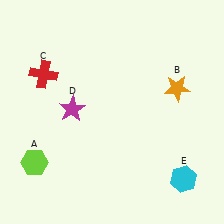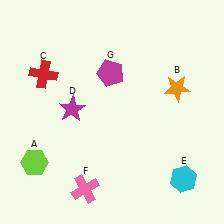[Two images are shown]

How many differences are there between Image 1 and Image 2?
There are 2 differences between the two images.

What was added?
A pink cross (F), a magenta pentagon (G) were added in Image 2.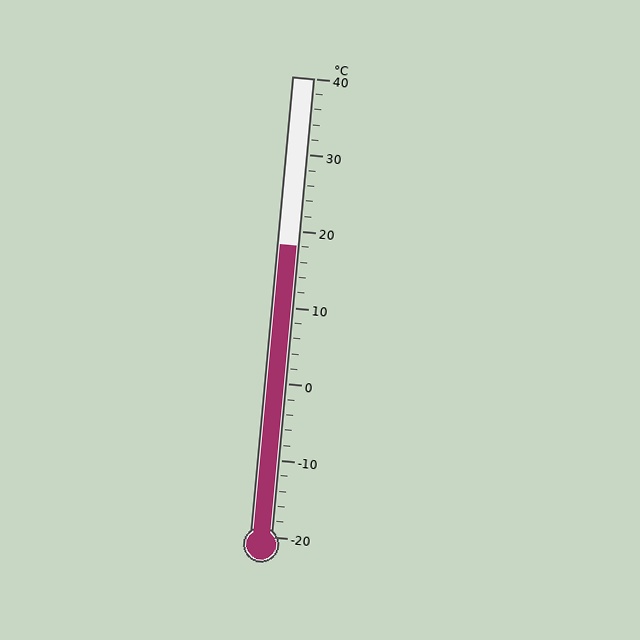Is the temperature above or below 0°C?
The temperature is above 0°C.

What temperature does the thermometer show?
The thermometer shows approximately 18°C.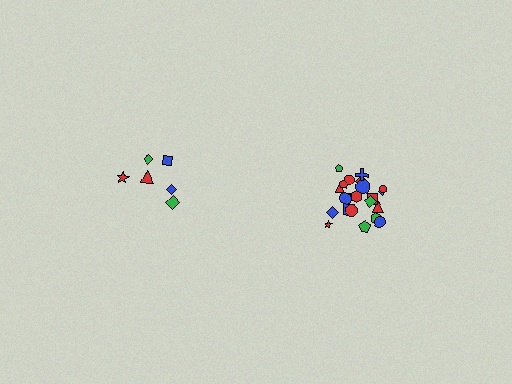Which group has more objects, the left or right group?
The right group.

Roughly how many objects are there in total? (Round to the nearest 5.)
Roughly 30 objects in total.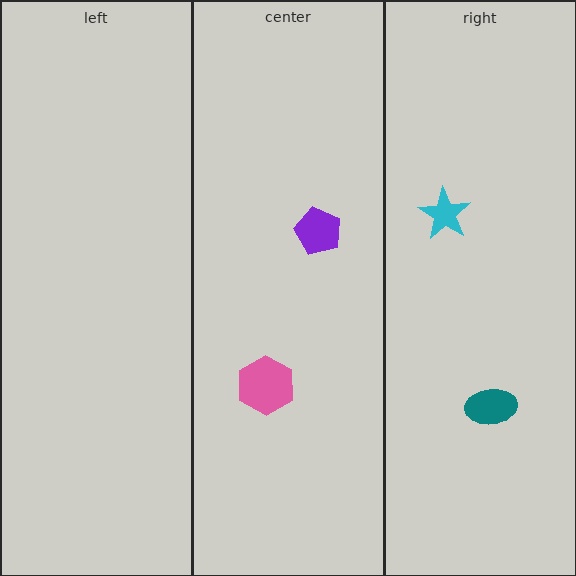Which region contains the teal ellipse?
The right region.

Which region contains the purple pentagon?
The center region.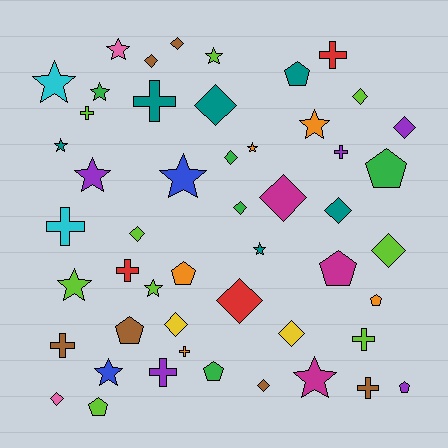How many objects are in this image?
There are 50 objects.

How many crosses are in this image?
There are 11 crosses.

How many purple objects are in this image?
There are 5 purple objects.